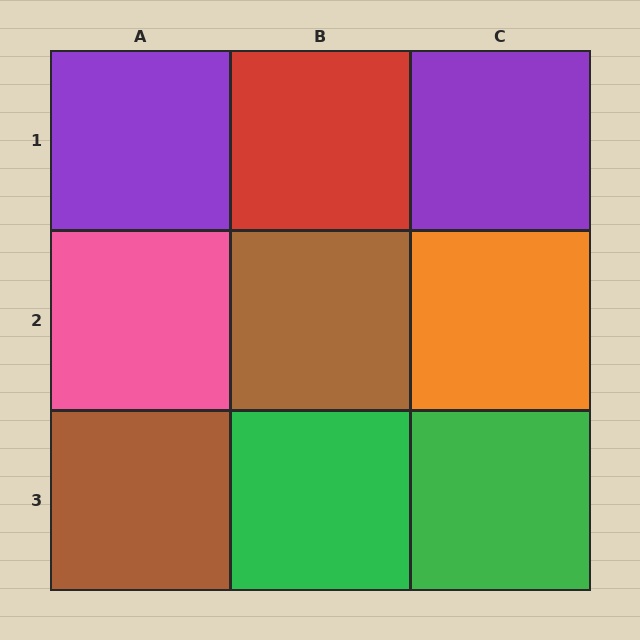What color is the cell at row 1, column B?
Red.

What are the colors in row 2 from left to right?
Pink, brown, orange.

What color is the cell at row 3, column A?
Brown.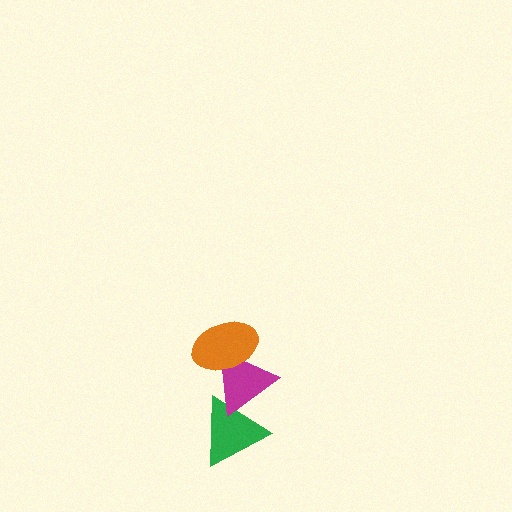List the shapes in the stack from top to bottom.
From top to bottom: the orange ellipse, the magenta triangle, the green triangle.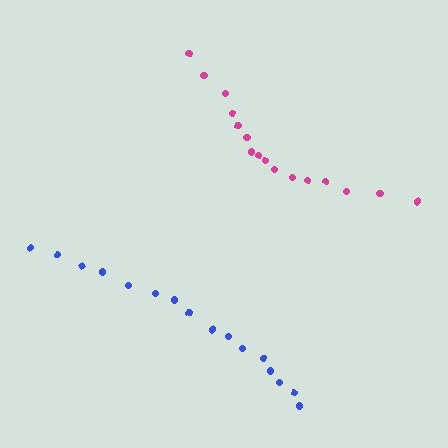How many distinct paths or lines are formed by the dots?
There are 2 distinct paths.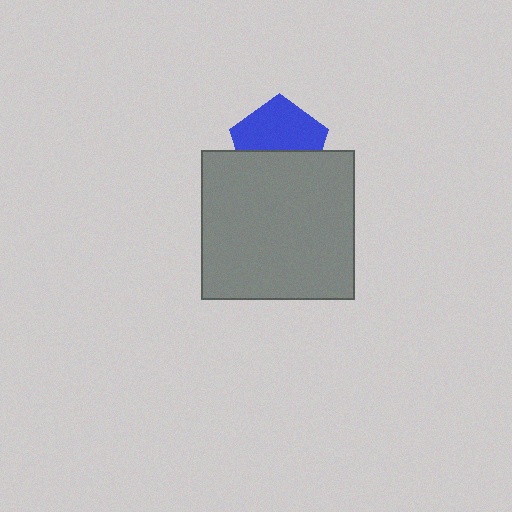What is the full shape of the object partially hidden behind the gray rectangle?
The partially hidden object is a blue pentagon.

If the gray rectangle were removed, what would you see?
You would see the complete blue pentagon.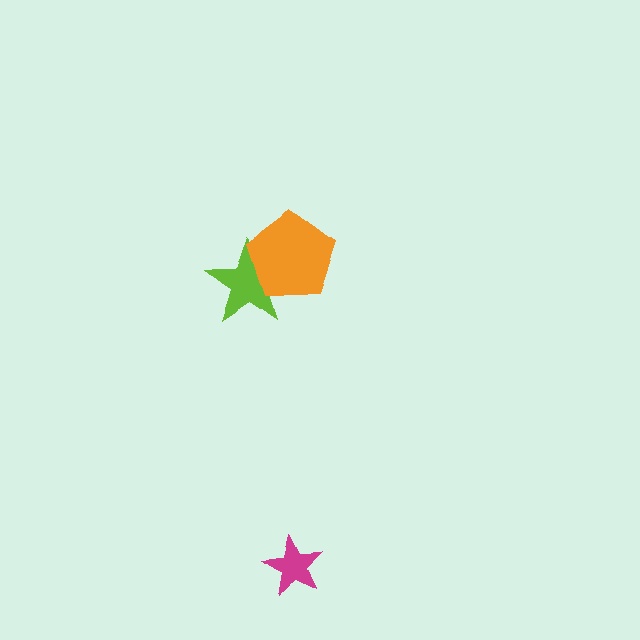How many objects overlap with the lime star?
1 object overlaps with the lime star.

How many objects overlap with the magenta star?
0 objects overlap with the magenta star.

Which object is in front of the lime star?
The orange pentagon is in front of the lime star.